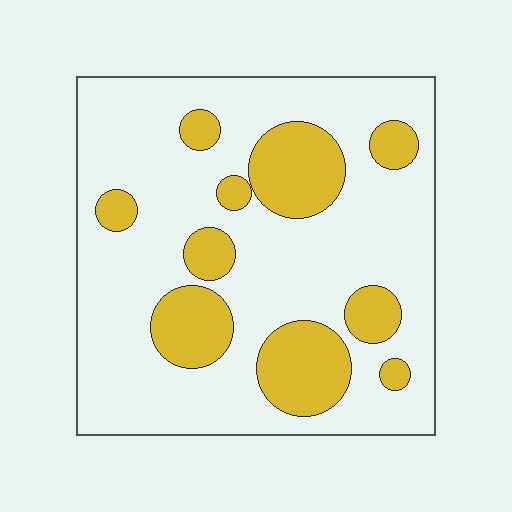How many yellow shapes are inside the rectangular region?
10.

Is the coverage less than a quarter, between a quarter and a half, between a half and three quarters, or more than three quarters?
Less than a quarter.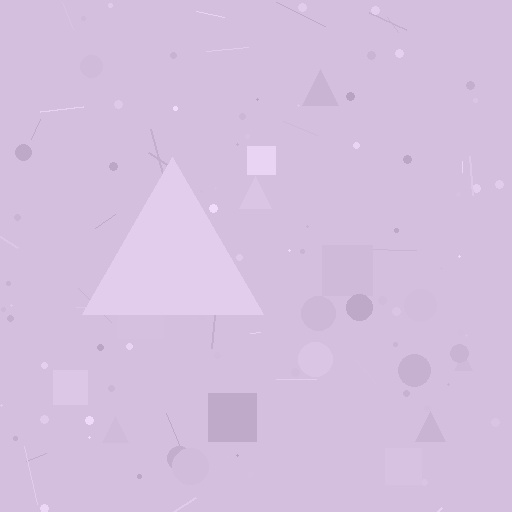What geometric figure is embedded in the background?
A triangle is embedded in the background.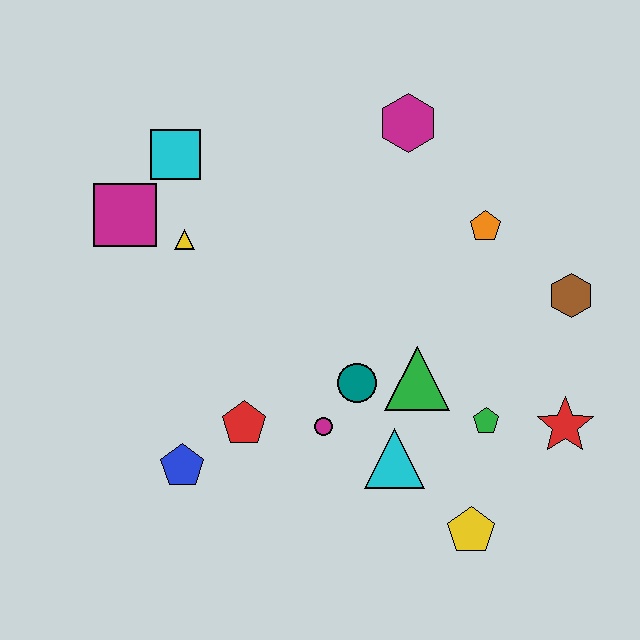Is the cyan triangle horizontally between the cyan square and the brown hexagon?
Yes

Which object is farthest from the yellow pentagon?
The cyan square is farthest from the yellow pentagon.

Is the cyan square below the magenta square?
No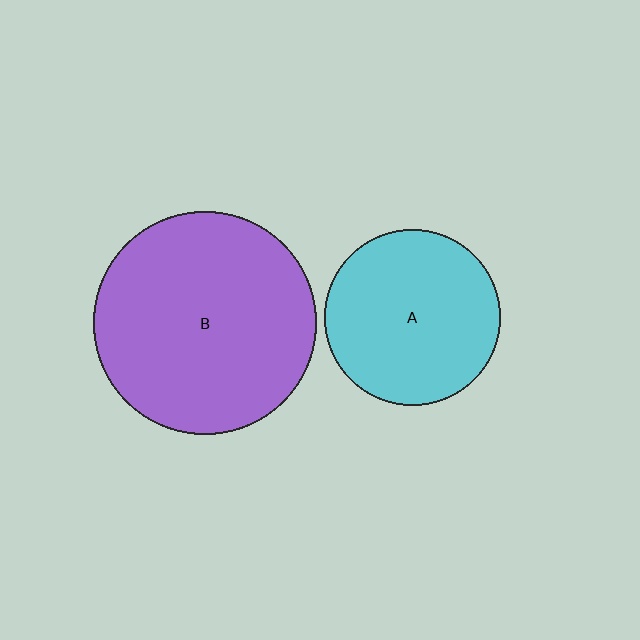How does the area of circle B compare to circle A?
Approximately 1.6 times.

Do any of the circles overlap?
No, none of the circles overlap.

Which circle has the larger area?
Circle B (purple).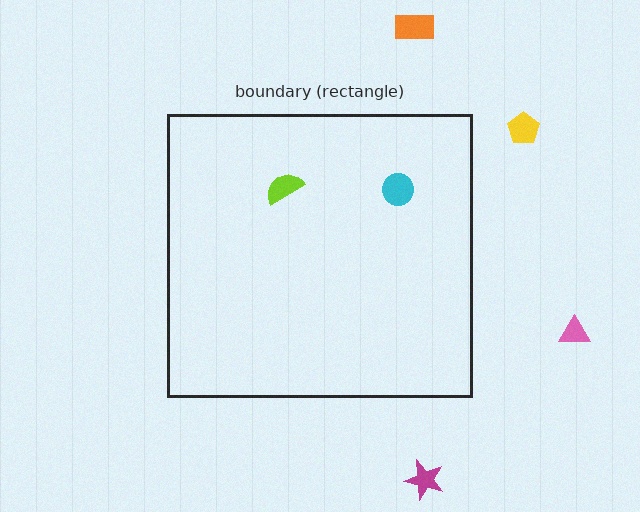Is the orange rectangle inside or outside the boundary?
Outside.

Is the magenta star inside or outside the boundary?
Outside.